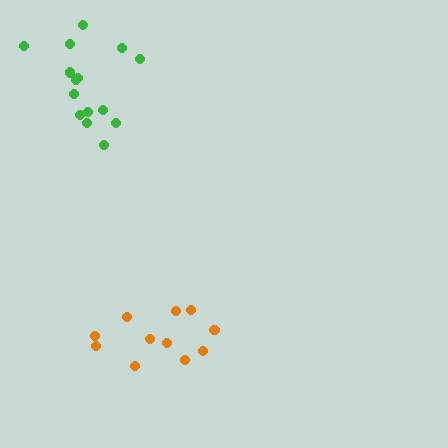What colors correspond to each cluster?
The clusters are colored: orange, green.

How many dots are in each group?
Group 1: 11 dots, Group 2: 15 dots (26 total).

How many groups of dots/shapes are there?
There are 2 groups.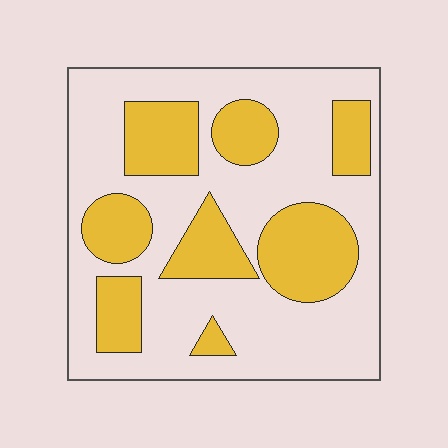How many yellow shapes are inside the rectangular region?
8.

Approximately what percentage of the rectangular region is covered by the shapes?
Approximately 35%.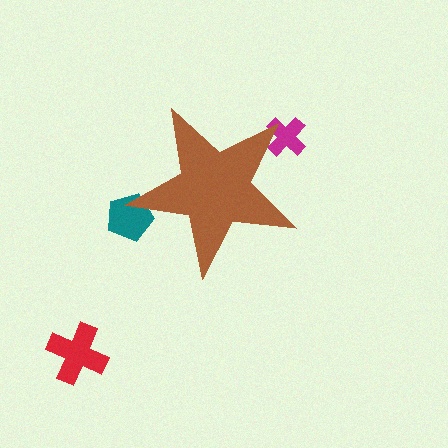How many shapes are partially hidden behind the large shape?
2 shapes are partially hidden.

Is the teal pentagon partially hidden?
Yes, the teal pentagon is partially hidden behind the brown star.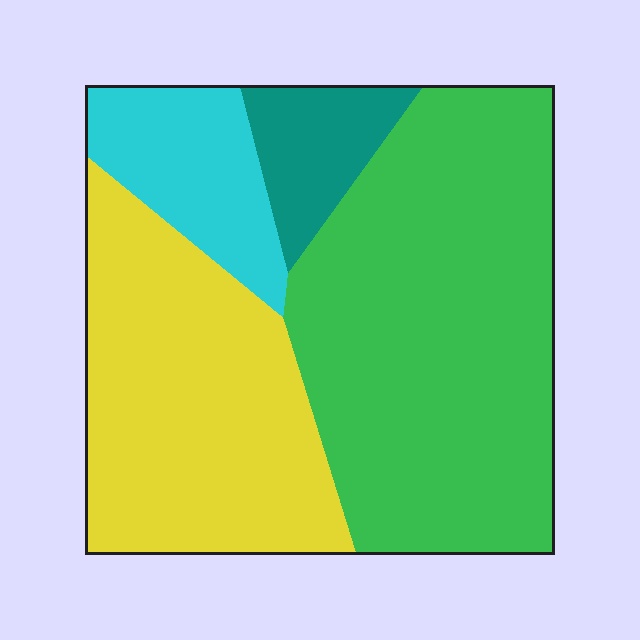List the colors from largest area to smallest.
From largest to smallest: green, yellow, cyan, teal.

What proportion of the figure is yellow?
Yellow takes up about one third (1/3) of the figure.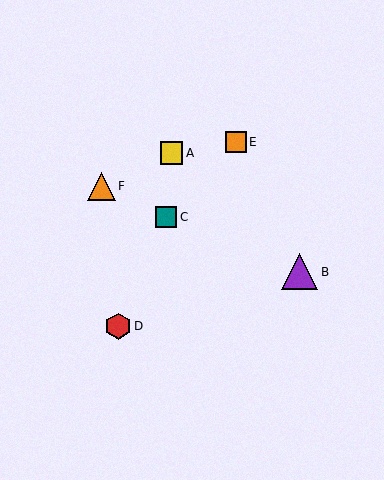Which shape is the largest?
The purple triangle (labeled B) is the largest.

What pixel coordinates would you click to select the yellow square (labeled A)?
Click at (172, 153) to select the yellow square A.